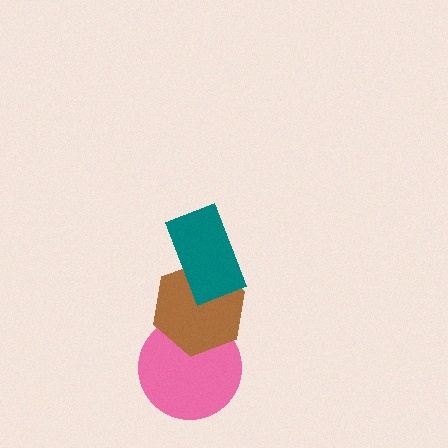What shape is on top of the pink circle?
The brown hexagon is on top of the pink circle.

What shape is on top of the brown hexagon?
The teal rectangle is on top of the brown hexagon.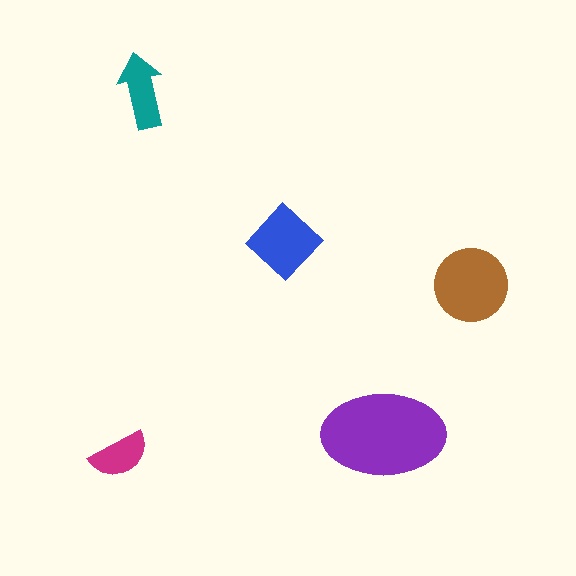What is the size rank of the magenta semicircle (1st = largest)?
5th.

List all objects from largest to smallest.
The purple ellipse, the brown circle, the blue diamond, the teal arrow, the magenta semicircle.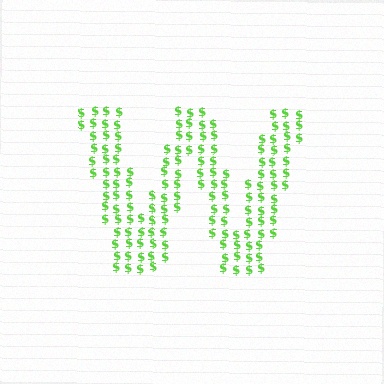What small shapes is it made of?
It is made of small dollar signs.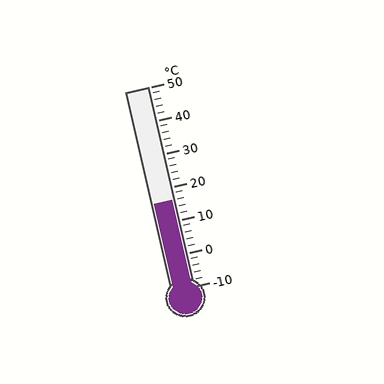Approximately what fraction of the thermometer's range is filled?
The thermometer is filled to approximately 45% of its range.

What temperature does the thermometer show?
The thermometer shows approximately 16°C.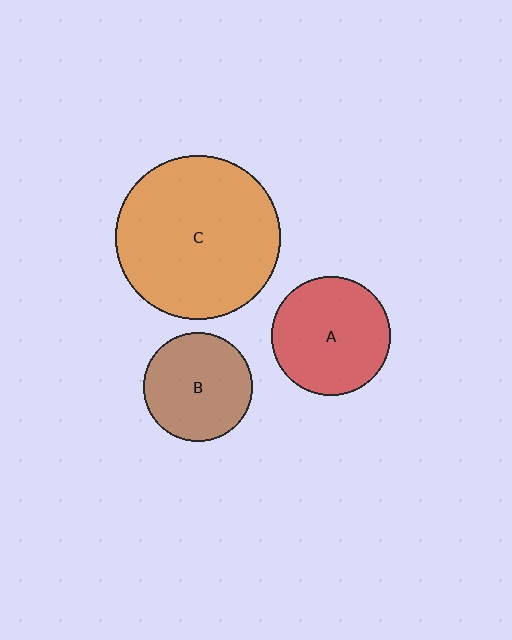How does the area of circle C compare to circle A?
Approximately 1.9 times.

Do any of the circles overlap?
No, none of the circles overlap.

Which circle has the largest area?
Circle C (orange).